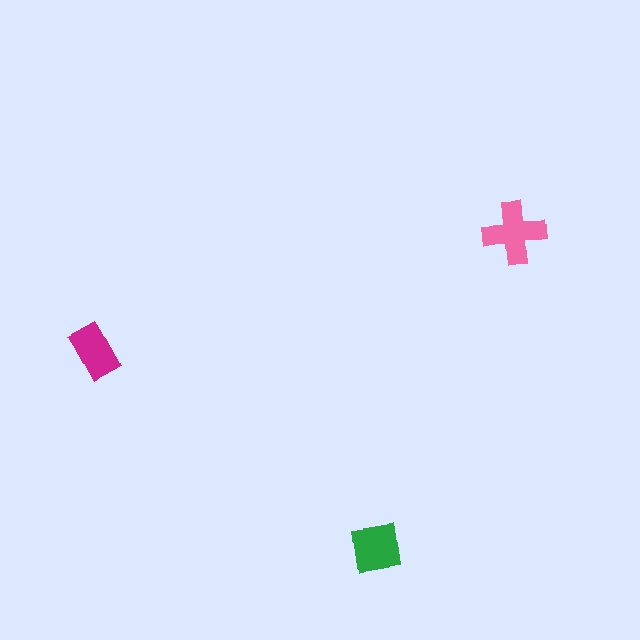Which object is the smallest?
The magenta rectangle.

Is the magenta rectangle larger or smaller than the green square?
Smaller.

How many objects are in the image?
There are 3 objects in the image.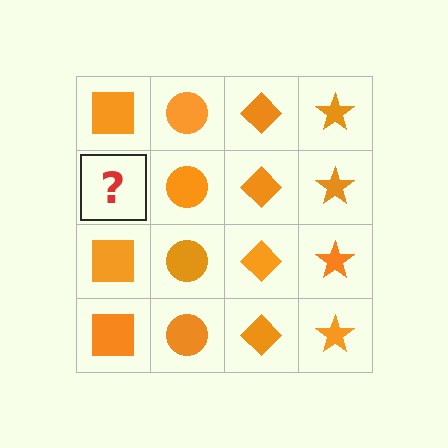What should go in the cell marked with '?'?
The missing cell should contain an orange square.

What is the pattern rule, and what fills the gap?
The rule is that each column has a consistent shape. The gap should be filled with an orange square.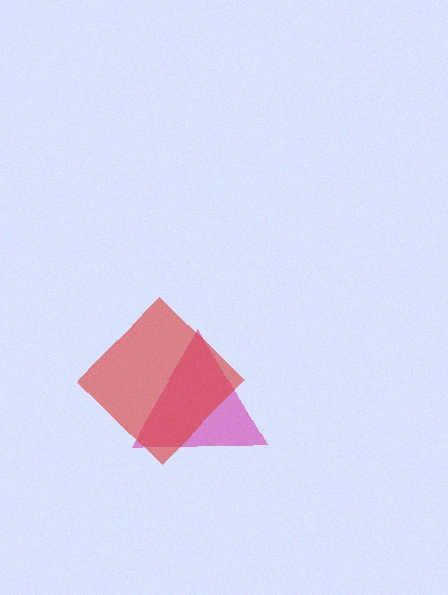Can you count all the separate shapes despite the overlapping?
Yes, there are 2 separate shapes.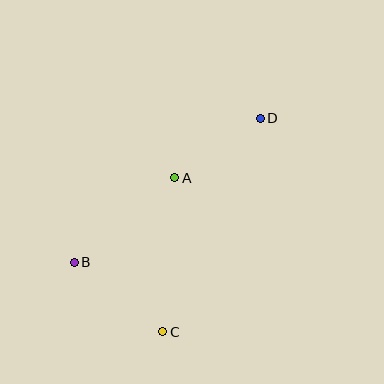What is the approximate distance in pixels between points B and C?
The distance between B and C is approximately 113 pixels.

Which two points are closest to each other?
Points A and D are closest to each other.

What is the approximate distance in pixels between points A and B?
The distance between A and B is approximately 131 pixels.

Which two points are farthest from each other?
Points B and D are farthest from each other.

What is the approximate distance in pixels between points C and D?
The distance between C and D is approximately 235 pixels.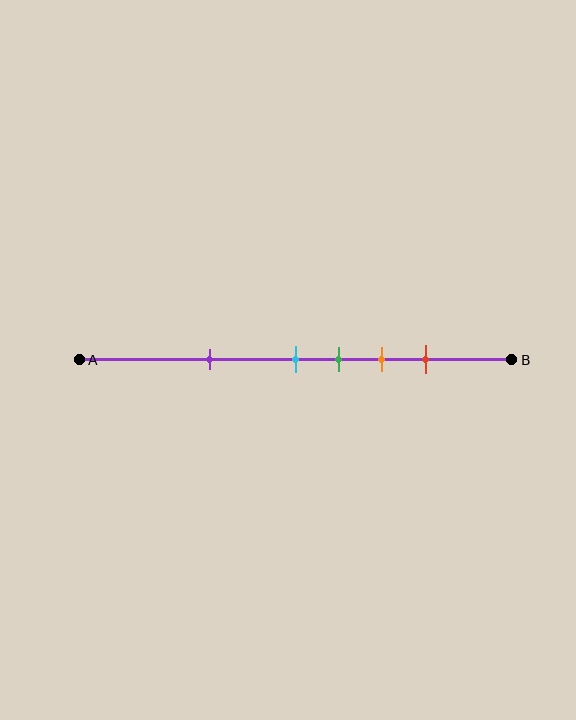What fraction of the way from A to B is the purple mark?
The purple mark is approximately 30% (0.3) of the way from A to B.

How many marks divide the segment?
There are 5 marks dividing the segment.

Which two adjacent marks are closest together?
The cyan and green marks are the closest adjacent pair.